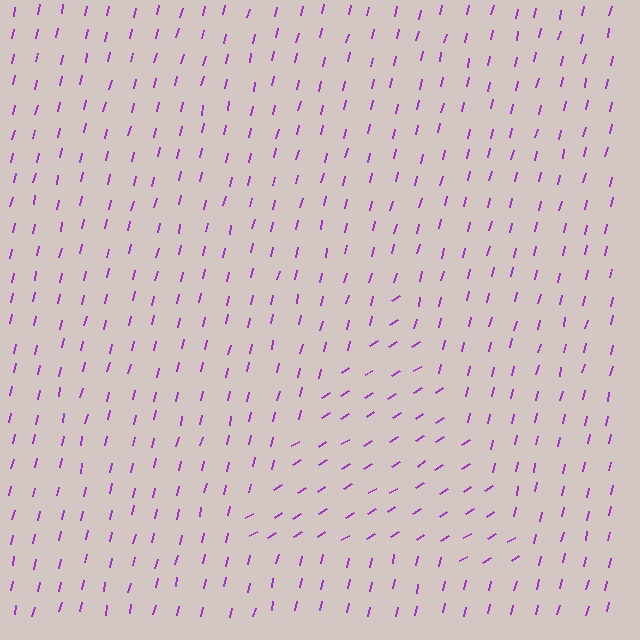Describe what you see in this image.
The image is filled with small purple line segments. A triangle region in the image has lines oriented differently from the surrounding lines, creating a visible texture boundary.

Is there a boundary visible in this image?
Yes, there is a texture boundary formed by a change in line orientation.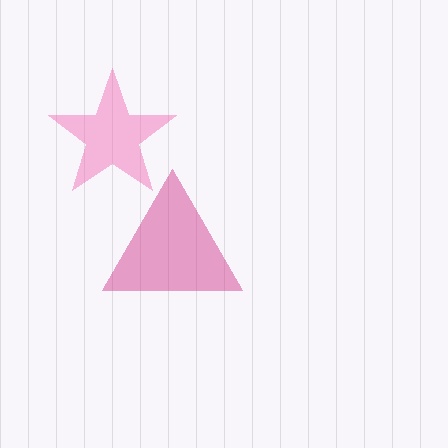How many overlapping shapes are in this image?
There are 2 overlapping shapes in the image.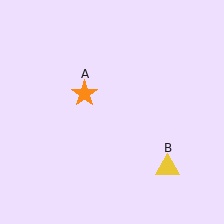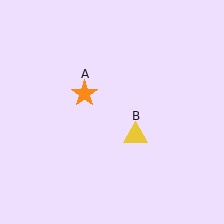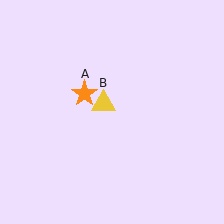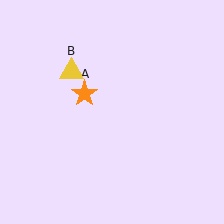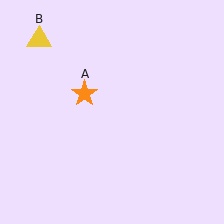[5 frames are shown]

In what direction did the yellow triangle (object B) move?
The yellow triangle (object B) moved up and to the left.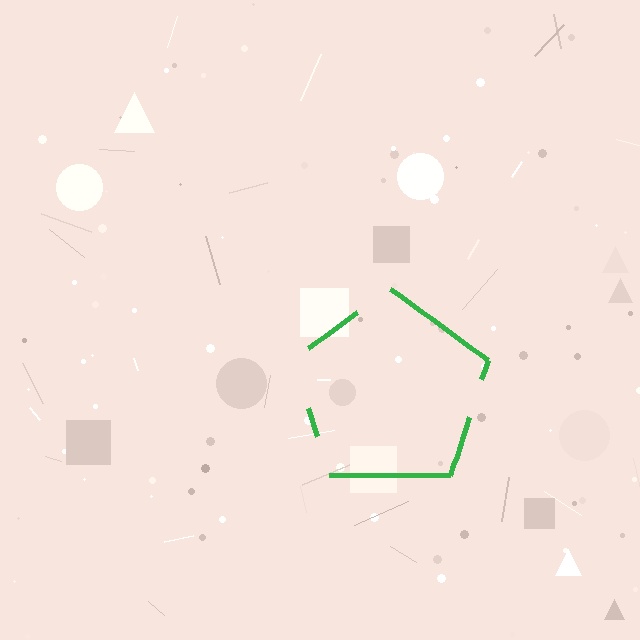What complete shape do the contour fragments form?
The contour fragments form a pentagon.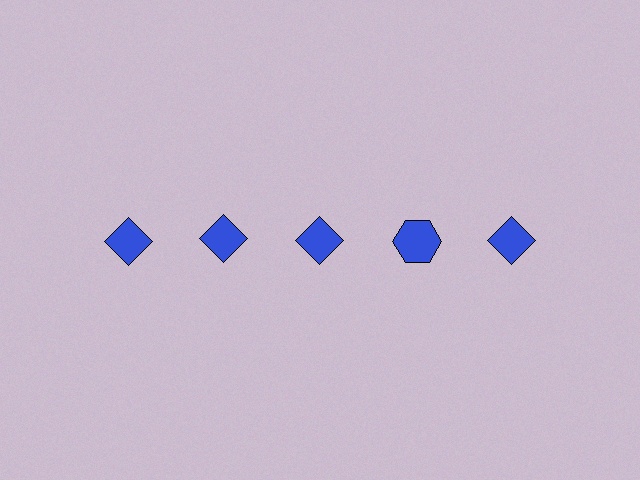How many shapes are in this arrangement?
There are 5 shapes arranged in a grid pattern.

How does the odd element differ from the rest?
It has a different shape: hexagon instead of diamond.